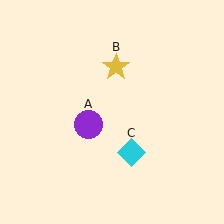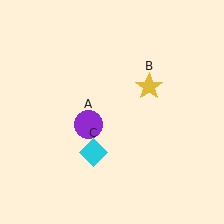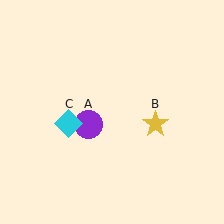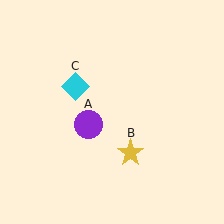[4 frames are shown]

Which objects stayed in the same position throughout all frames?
Purple circle (object A) remained stationary.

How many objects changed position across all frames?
2 objects changed position: yellow star (object B), cyan diamond (object C).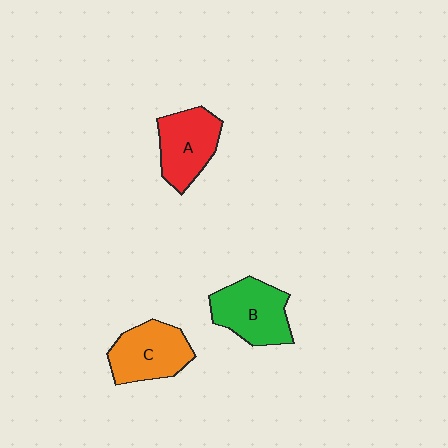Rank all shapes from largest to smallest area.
From largest to smallest: B (green), C (orange), A (red).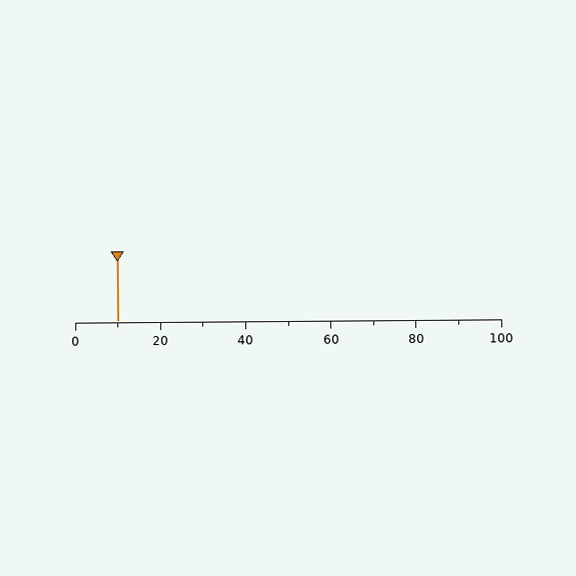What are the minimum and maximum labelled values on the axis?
The axis runs from 0 to 100.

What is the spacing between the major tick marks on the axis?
The major ticks are spaced 20 apart.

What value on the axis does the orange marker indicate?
The marker indicates approximately 10.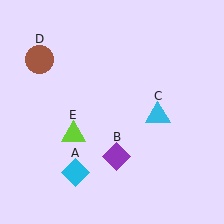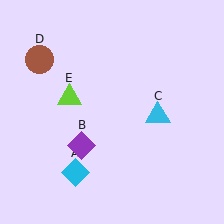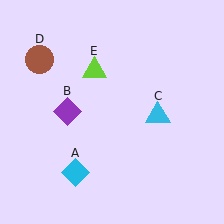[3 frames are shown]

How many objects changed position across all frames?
2 objects changed position: purple diamond (object B), lime triangle (object E).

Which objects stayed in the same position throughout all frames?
Cyan diamond (object A) and cyan triangle (object C) and brown circle (object D) remained stationary.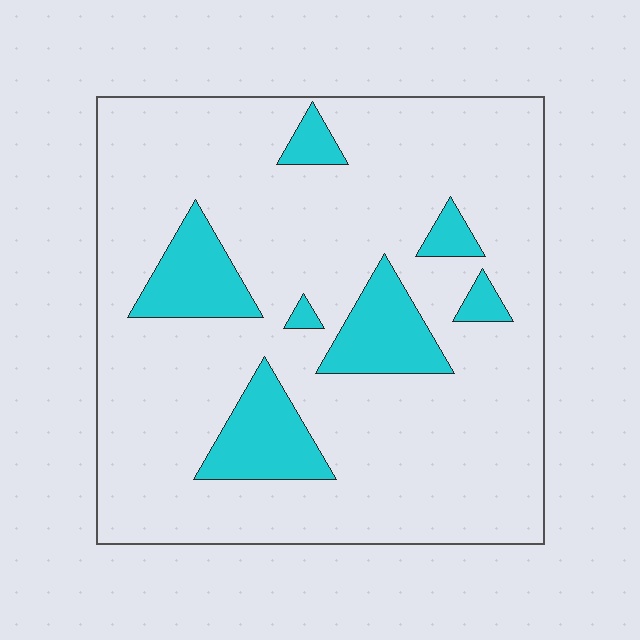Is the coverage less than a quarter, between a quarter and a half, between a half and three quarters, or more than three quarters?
Less than a quarter.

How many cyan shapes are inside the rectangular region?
7.